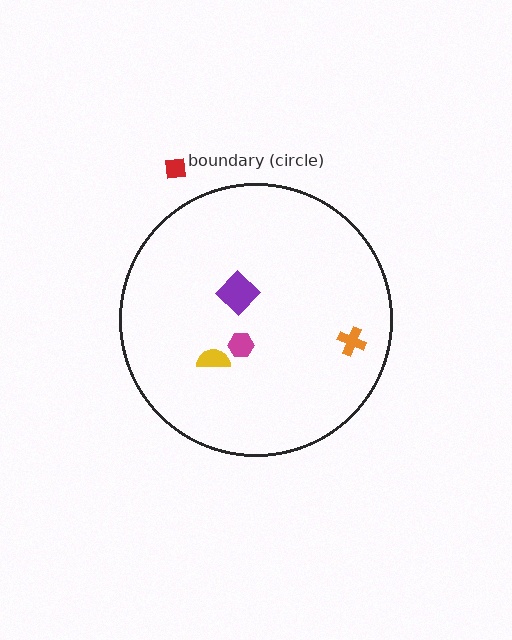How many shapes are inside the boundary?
4 inside, 1 outside.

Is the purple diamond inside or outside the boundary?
Inside.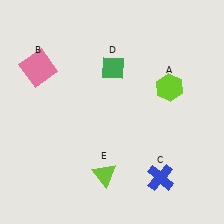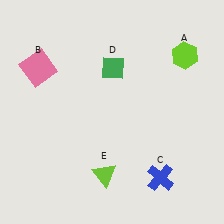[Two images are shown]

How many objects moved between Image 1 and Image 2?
1 object moved between the two images.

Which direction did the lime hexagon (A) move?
The lime hexagon (A) moved up.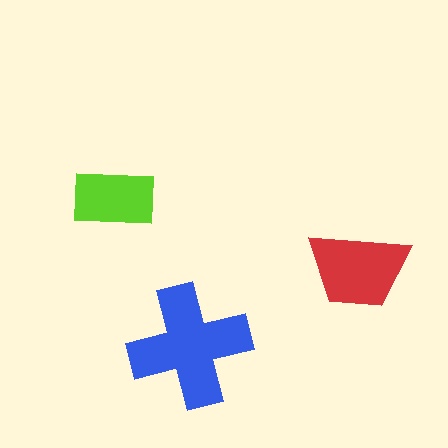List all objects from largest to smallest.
The blue cross, the red trapezoid, the lime rectangle.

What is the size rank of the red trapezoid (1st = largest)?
2nd.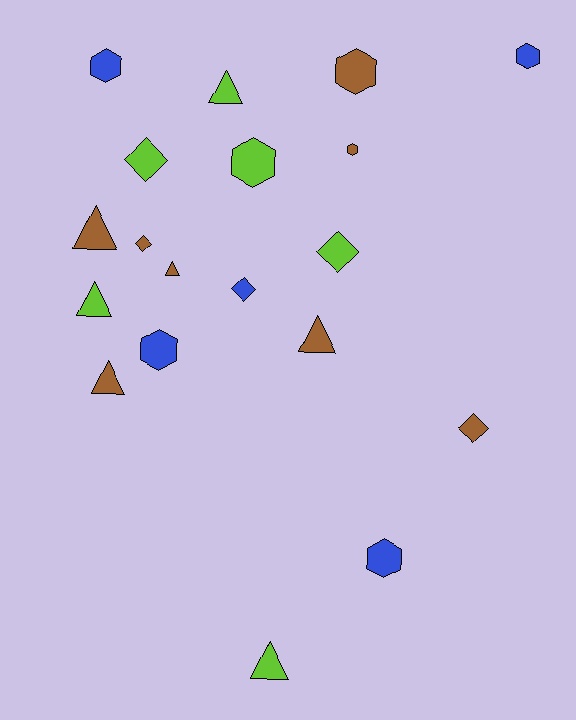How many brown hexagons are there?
There are 2 brown hexagons.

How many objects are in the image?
There are 19 objects.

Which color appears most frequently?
Brown, with 8 objects.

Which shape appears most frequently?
Hexagon, with 7 objects.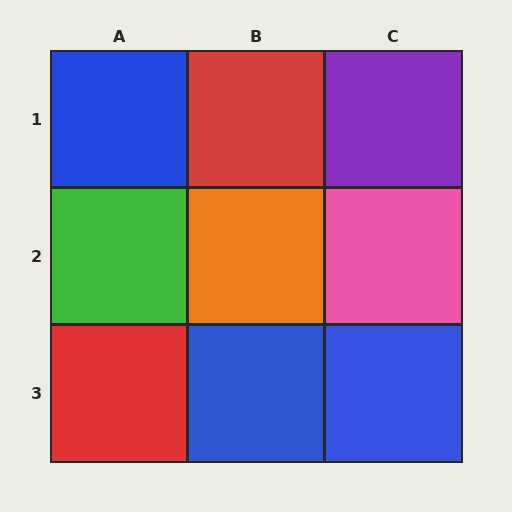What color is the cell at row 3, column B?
Blue.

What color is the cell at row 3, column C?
Blue.